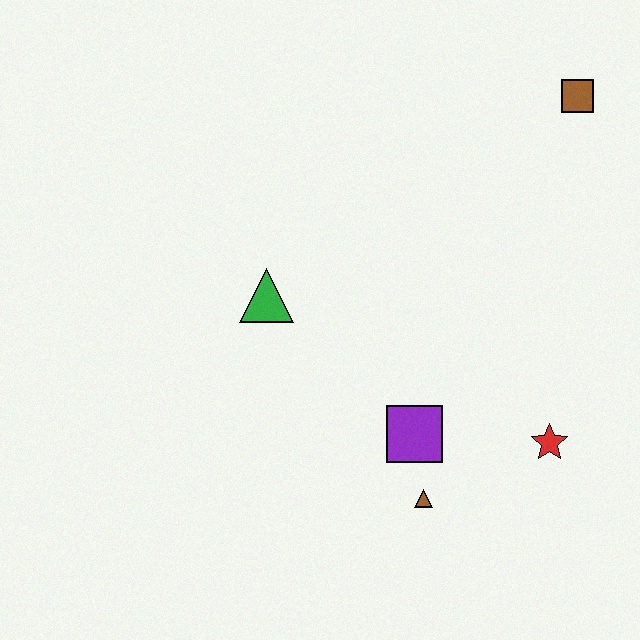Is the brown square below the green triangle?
No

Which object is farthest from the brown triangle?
The brown square is farthest from the brown triangle.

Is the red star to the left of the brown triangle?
No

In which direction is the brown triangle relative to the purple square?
The brown triangle is below the purple square.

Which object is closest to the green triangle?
The purple square is closest to the green triangle.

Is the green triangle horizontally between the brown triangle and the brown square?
No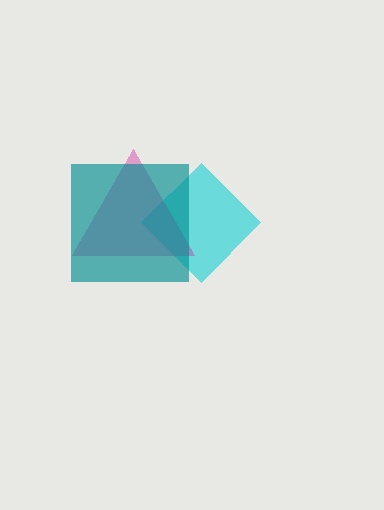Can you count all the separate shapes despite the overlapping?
Yes, there are 3 separate shapes.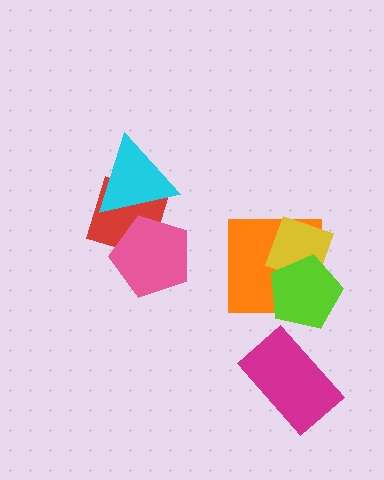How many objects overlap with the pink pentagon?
2 objects overlap with the pink pentagon.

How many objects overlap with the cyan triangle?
2 objects overlap with the cyan triangle.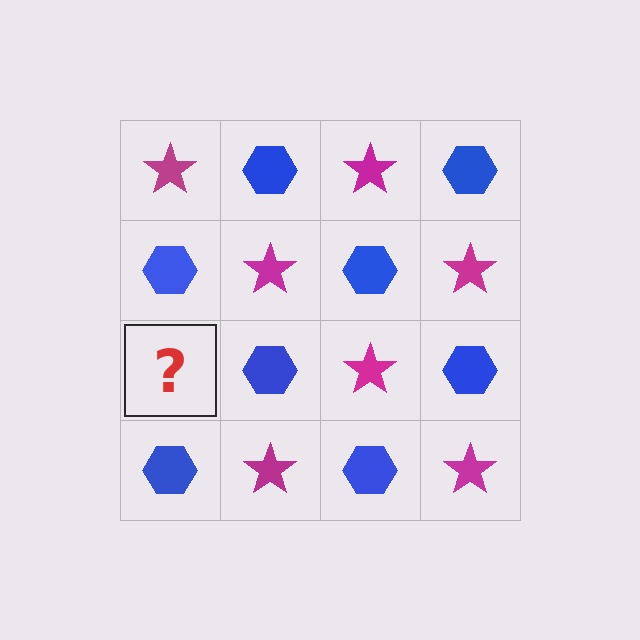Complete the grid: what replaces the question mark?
The question mark should be replaced with a magenta star.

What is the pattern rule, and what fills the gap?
The rule is that it alternates magenta star and blue hexagon in a checkerboard pattern. The gap should be filled with a magenta star.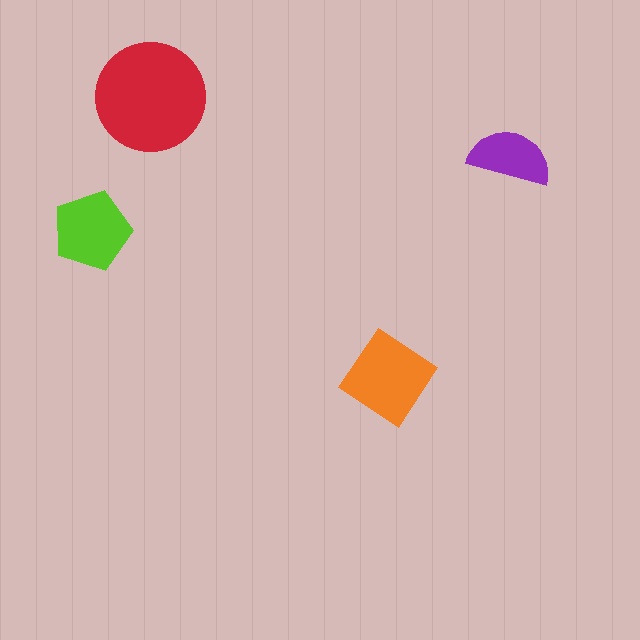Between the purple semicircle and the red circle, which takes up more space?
The red circle.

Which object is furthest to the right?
The purple semicircle is rightmost.